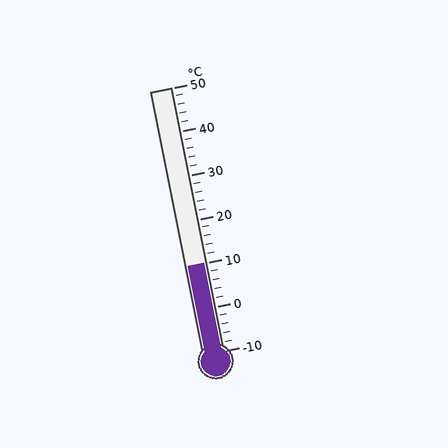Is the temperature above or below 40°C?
The temperature is below 40°C.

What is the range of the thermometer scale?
The thermometer scale ranges from -10°C to 50°C.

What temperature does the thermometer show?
The thermometer shows approximately 10°C.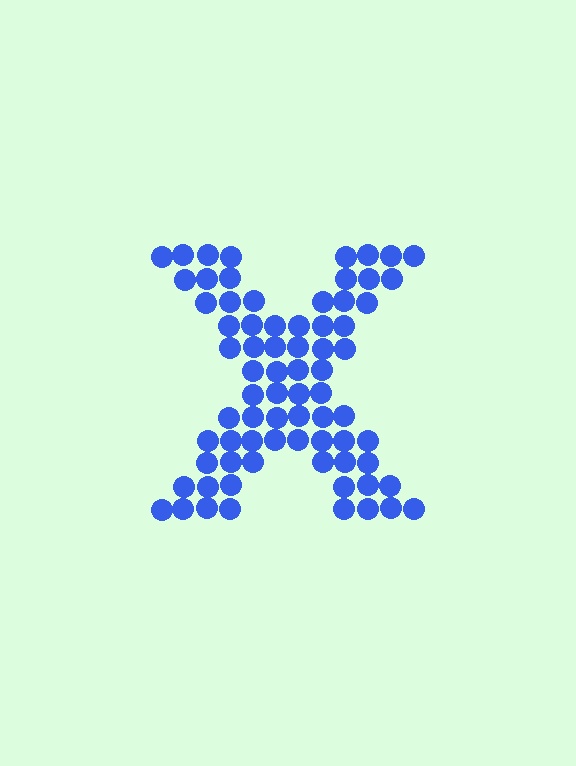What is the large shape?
The large shape is the letter X.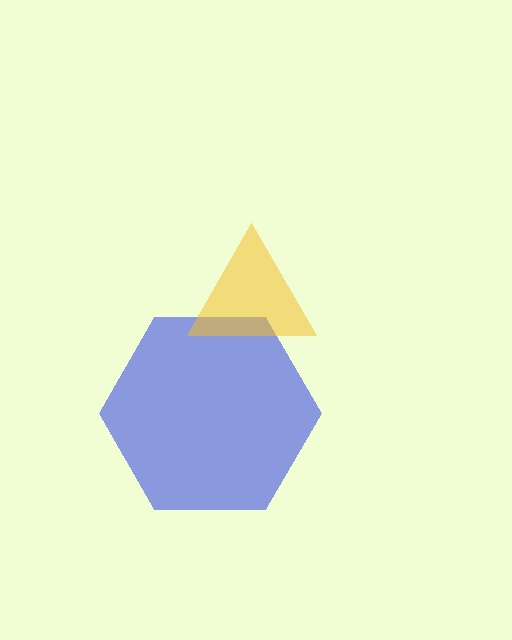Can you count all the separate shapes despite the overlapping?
Yes, there are 2 separate shapes.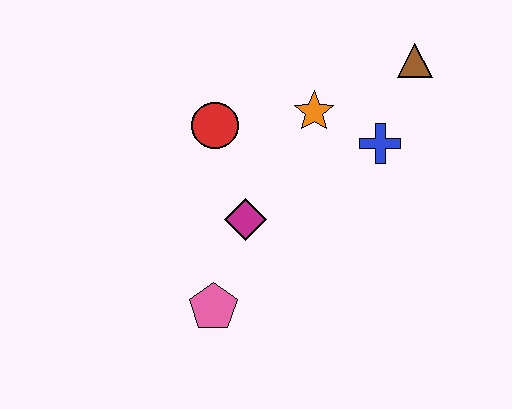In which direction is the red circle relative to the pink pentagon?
The red circle is above the pink pentagon.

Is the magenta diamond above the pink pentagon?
Yes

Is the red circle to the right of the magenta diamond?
No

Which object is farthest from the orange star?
The pink pentagon is farthest from the orange star.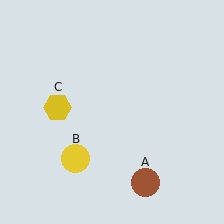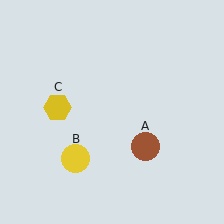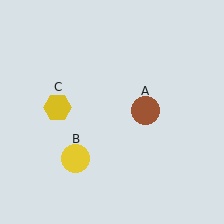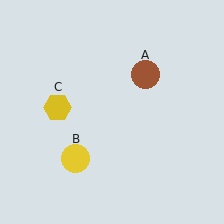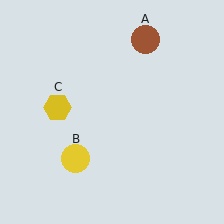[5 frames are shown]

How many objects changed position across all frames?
1 object changed position: brown circle (object A).